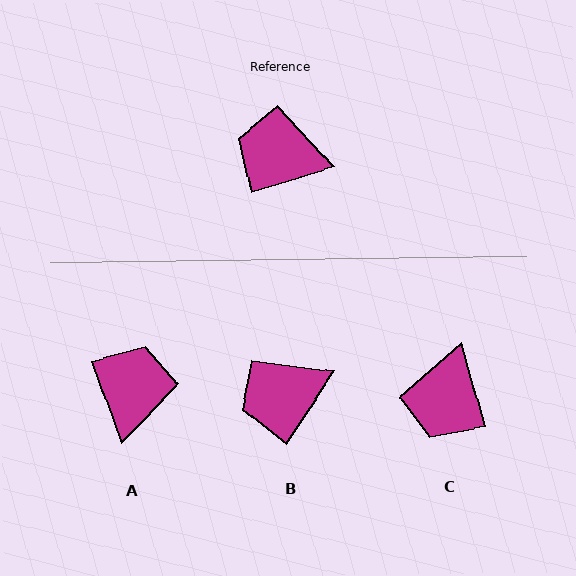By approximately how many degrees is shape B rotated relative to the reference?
Approximately 40 degrees counter-clockwise.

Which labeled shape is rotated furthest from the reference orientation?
C, about 88 degrees away.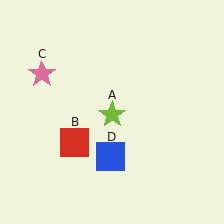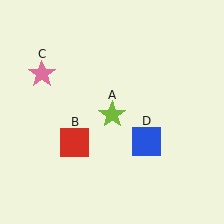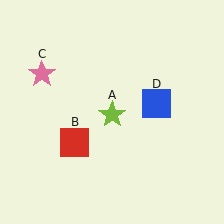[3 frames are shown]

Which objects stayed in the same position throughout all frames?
Lime star (object A) and red square (object B) and pink star (object C) remained stationary.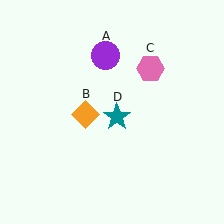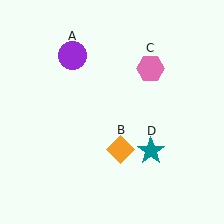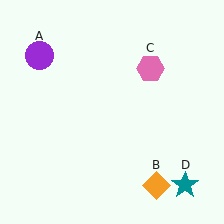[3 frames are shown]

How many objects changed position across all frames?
3 objects changed position: purple circle (object A), orange diamond (object B), teal star (object D).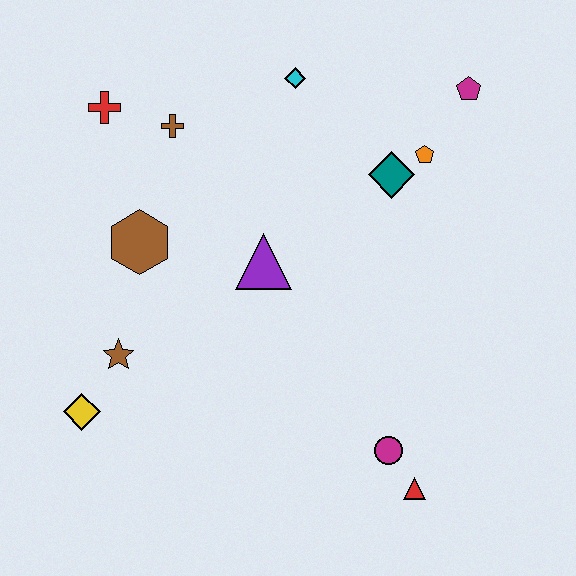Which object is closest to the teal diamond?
The orange pentagon is closest to the teal diamond.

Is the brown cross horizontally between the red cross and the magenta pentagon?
Yes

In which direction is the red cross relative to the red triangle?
The red cross is above the red triangle.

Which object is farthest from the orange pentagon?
The yellow diamond is farthest from the orange pentagon.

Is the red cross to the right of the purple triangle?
No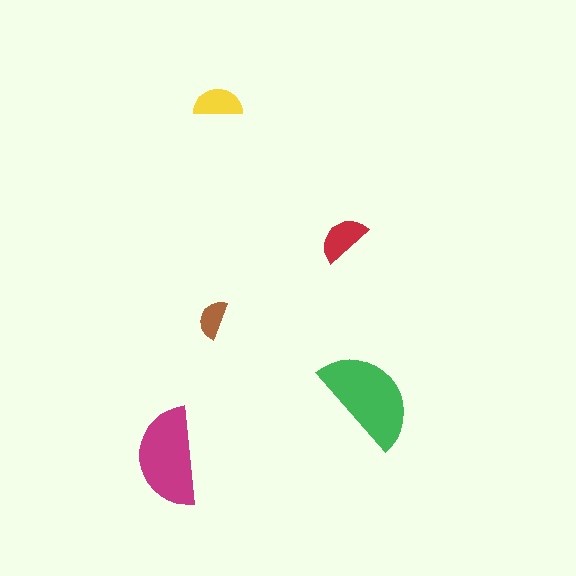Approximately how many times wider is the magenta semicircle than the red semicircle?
About 2 times wider.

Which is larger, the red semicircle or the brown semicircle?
The red one.